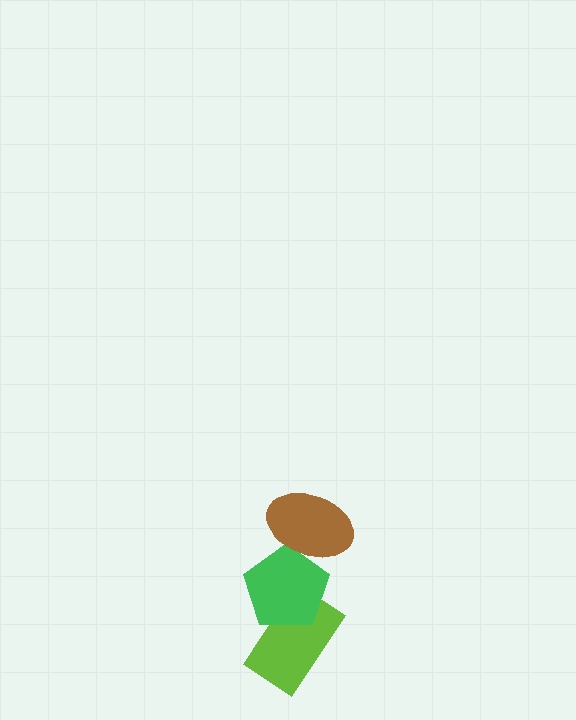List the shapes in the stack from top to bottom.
From top to bottom: the brown ellipse, the green pentagon, the lime rectangle.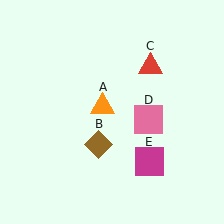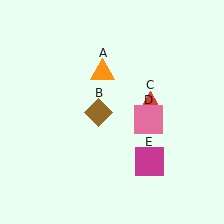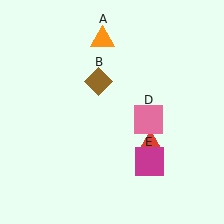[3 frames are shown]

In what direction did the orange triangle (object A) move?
The orange triangle (object A) moved up.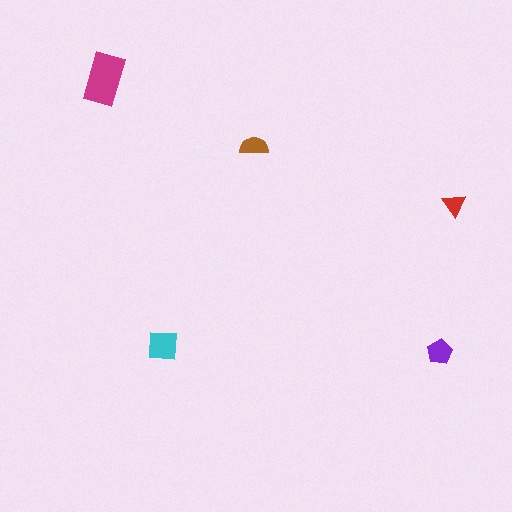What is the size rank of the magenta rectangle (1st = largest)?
1st.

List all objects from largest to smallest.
The magenta rectangle, the cyan square, the purple pentagon, the brown semicircle, the red triangle.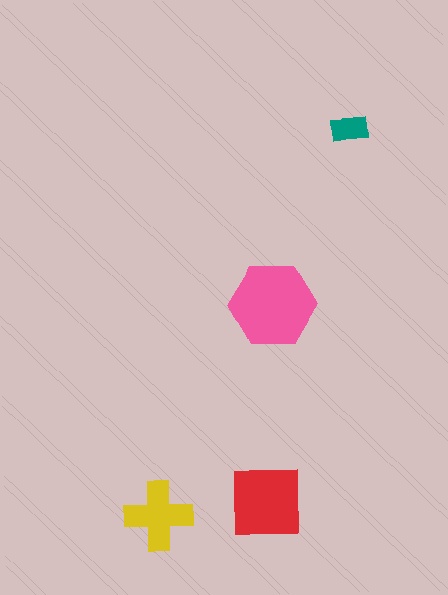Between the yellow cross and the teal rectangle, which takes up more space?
The yellow cross.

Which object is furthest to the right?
The teal rectangle is rightmost.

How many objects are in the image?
There are 4 objects in the image.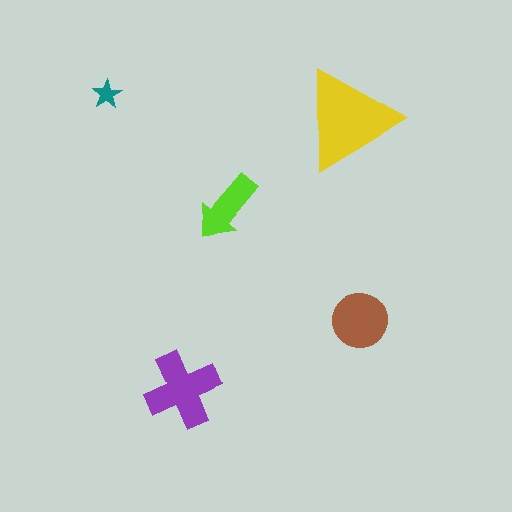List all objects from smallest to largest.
The teal star, the lime arrow, the brown circle, the purple cross, the yellow triangle.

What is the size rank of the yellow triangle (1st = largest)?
1st.